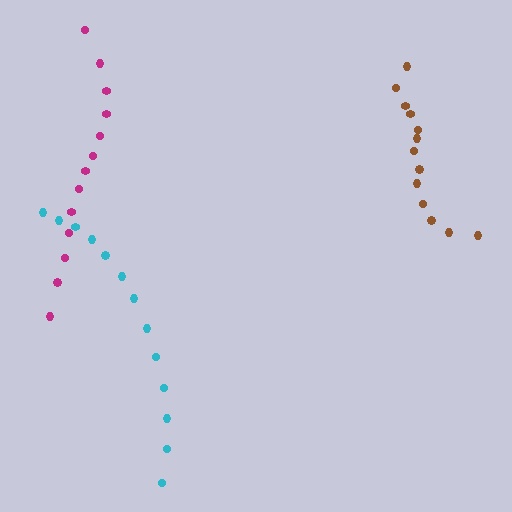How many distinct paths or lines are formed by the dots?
There are 3 distinct paths.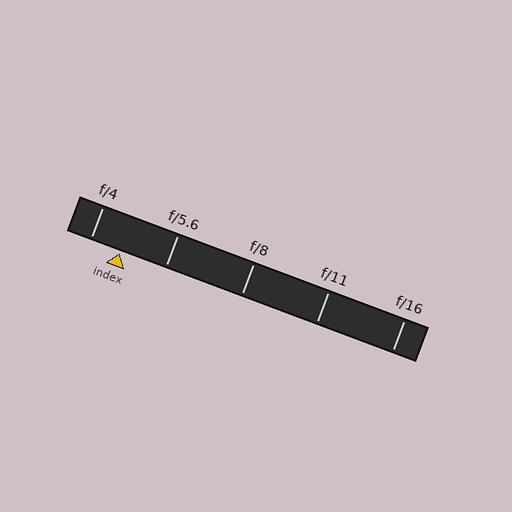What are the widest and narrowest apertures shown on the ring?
The widest aperture shown is f/4 and the narrowest is f/16.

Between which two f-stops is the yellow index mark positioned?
The index mark is between f/4 and f/5.6.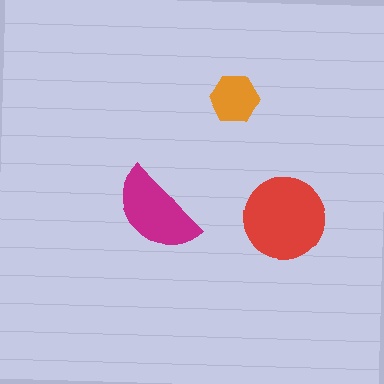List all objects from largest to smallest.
The red circle, the magenta semicircle, the orange hexagon.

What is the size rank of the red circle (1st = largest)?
1st.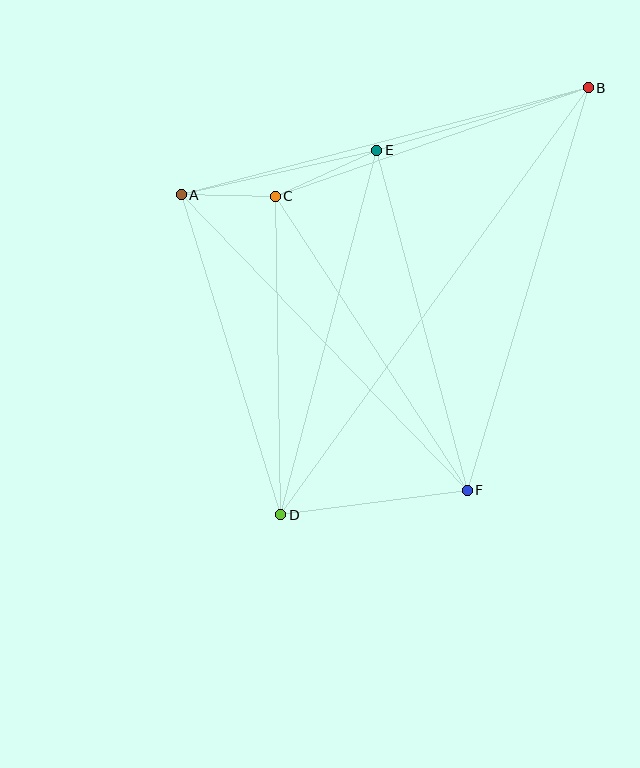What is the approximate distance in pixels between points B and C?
The distance between B and C is approximately 331 pixels.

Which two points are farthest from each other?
Points B and D are farthest from each other.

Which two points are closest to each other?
Points A and C are closest to each other.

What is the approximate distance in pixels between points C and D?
The distance between C and D is approximately 318 pixels.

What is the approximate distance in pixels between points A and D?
The distance between A and D is approximately 335 pixels.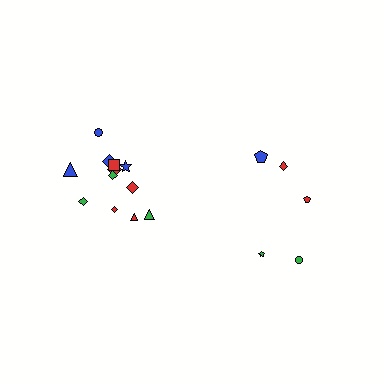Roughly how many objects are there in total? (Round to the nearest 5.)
Roughly 15 objects in total.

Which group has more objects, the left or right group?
The left group.